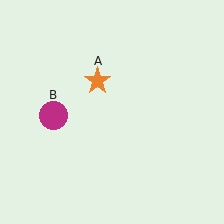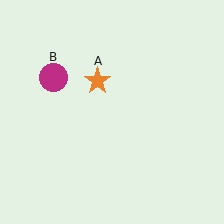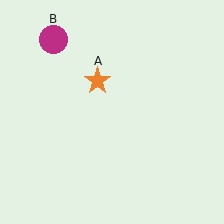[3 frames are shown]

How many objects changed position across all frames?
1 object changed position: magenta circle (object B).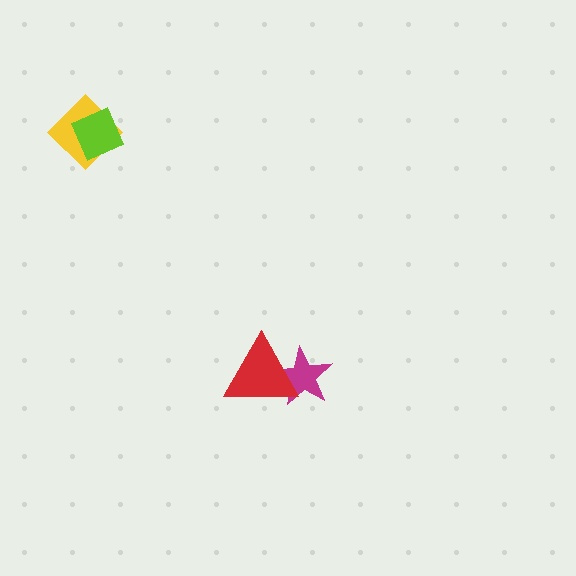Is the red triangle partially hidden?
No, no other shape covers it.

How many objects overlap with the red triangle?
1 object overlaps with the red triangle.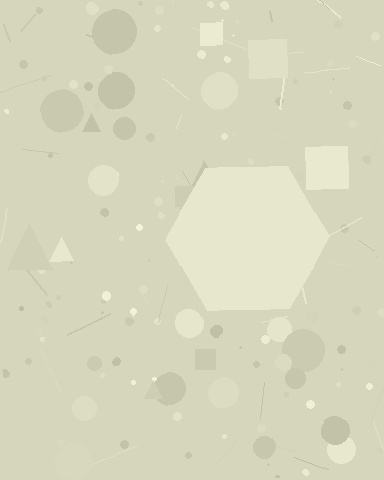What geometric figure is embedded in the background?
A hexagon is embedded in the background.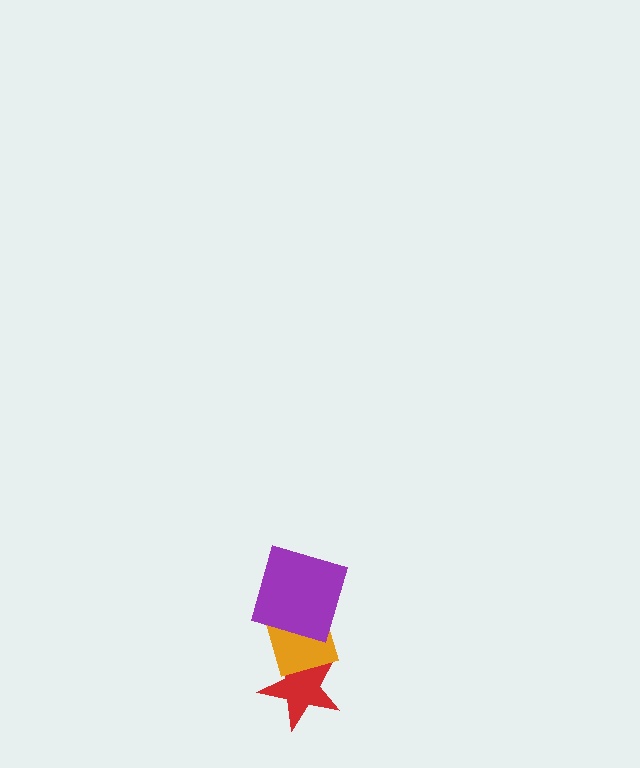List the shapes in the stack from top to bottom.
From top to bottom: the purple square, the orange diamond, the red star.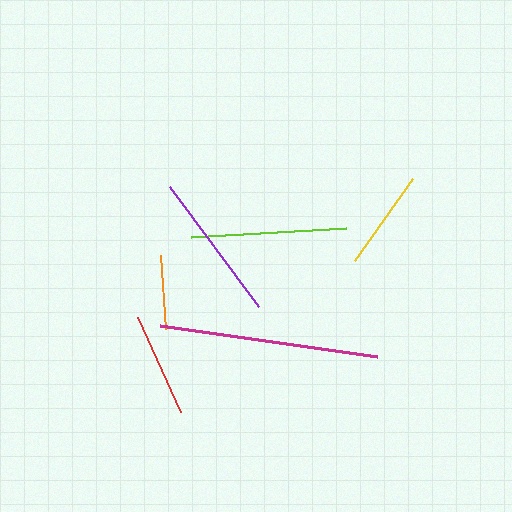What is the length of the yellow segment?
The yellow segment is approximately 101 pixels long.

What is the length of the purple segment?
The purple segment is approximately 149 pixels long.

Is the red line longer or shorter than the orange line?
The red line is longer than the orange line.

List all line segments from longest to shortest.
From longest to shortest: magenta, lime, purple, red, yellow, orange.